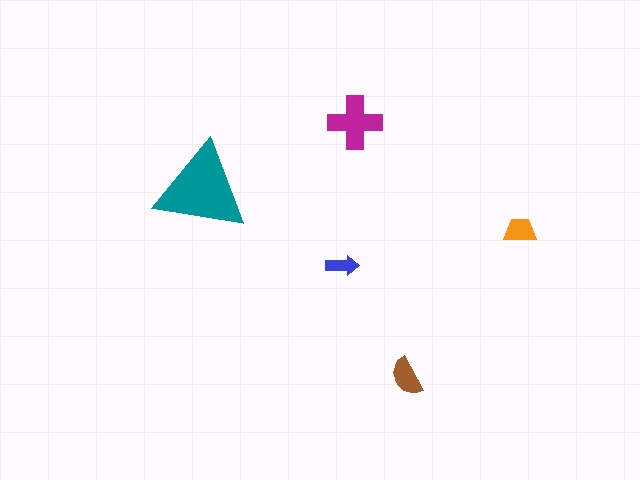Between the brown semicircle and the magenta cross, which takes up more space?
The magenta cross.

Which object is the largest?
The teal triangle.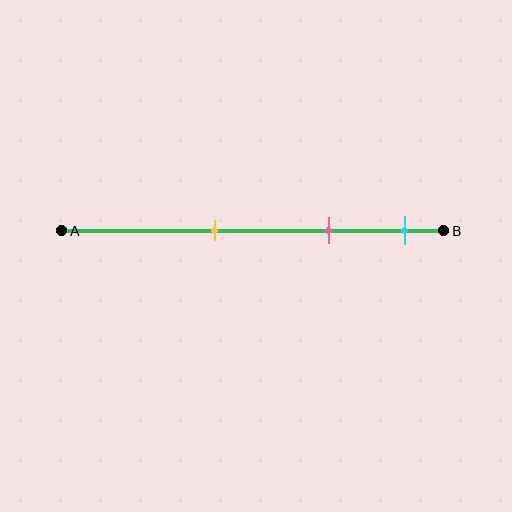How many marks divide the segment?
There are 3 marks dividing the segment.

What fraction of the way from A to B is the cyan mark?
The cyan mark is approximately 90% (0.9) of the way from A to B.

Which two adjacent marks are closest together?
The pink and cyan marks are the closest adjacent pair.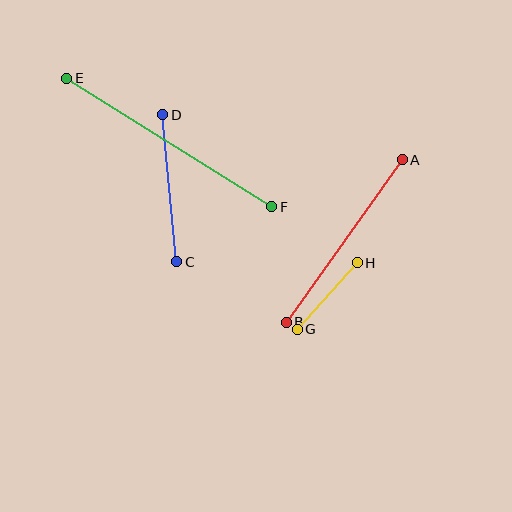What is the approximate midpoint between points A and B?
The midpoint is at approximately (344, 241) pixels.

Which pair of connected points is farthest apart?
Points E and F are farthest apart.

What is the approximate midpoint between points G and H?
The midpoint is at approximately (327, 296) pixels.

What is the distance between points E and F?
The distance is approximately 242 pixels.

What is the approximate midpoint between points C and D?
The midpoint is at approximately (170, 188) pixels.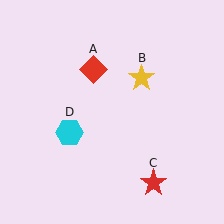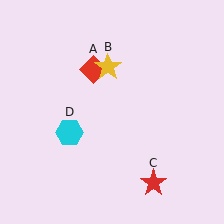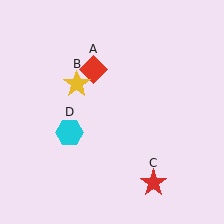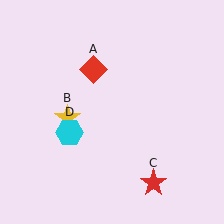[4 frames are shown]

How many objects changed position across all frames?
1 object changed position: yellow star (object B).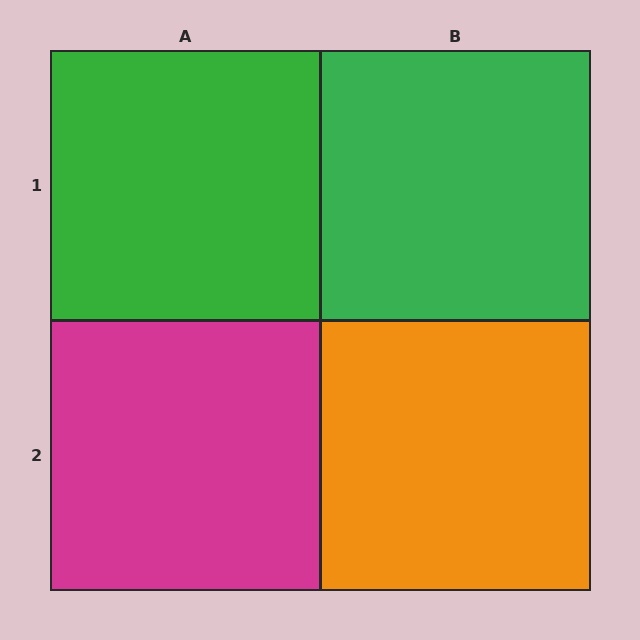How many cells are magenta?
1 cell is magenta.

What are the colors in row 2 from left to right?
Magenta, orange.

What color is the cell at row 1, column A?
Green.